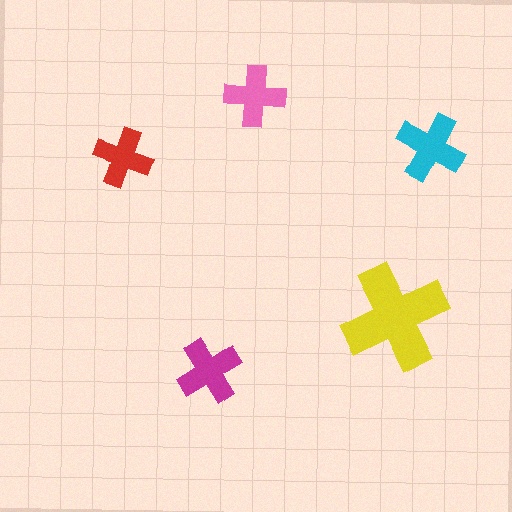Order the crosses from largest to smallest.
the yellow one, the cyan one, the magenta one, the pink one, the red one.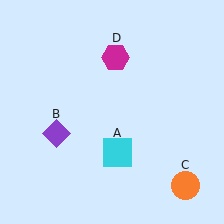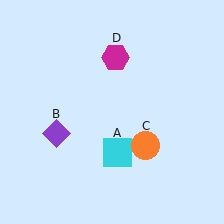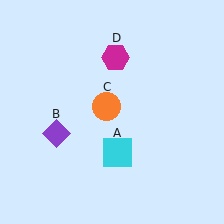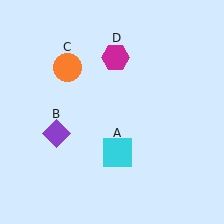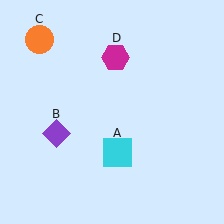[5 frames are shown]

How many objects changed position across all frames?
1 object changed position: orange circle (object C).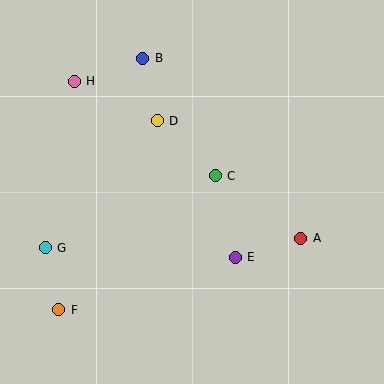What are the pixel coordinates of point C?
Point C is at (215, 176).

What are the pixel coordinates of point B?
Point B is at (143, 58).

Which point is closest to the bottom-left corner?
Point F is closest to the bottom-left corner.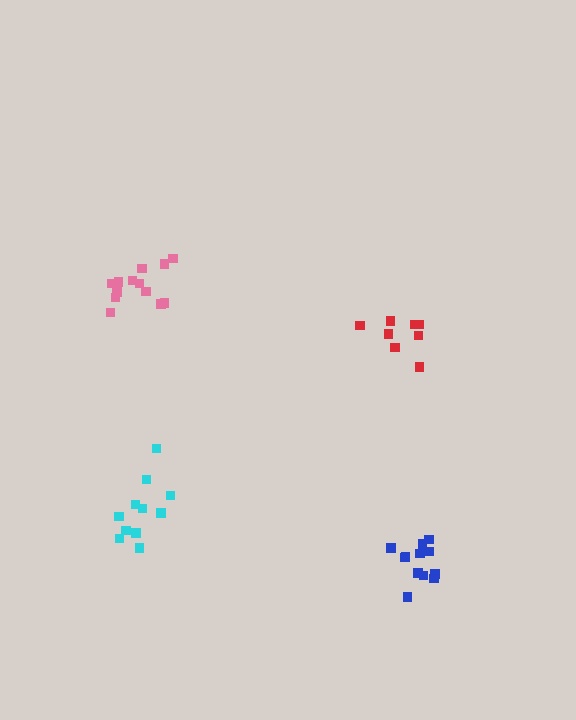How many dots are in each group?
Group 1: 8 dots, Group 2: 12 dots, Group 3: 11 dots, Group 4: 13 dots (44 total).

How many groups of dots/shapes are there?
There are 4 groups.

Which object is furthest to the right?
The blue cluster is rightmost.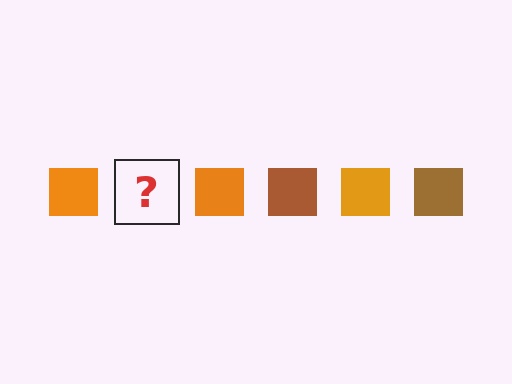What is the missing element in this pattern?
The missing element is a brown square.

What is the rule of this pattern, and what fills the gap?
The rule is that the pattern cycles through orange, brown squares. The gap should be filled with a brown square.